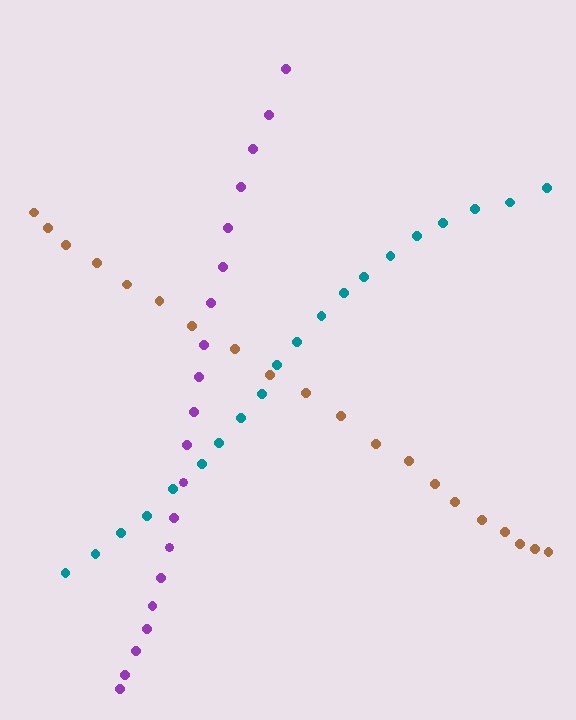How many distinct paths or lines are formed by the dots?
There are 3 distinct paths.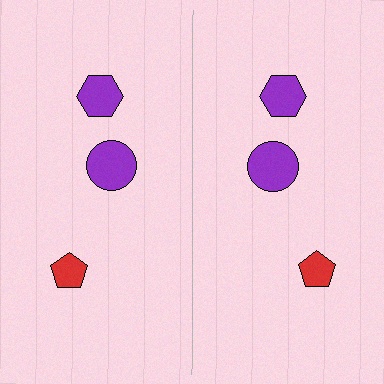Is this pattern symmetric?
Yes, this pattern has bilateral (reflection) symmetry.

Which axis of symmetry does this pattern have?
The pattern has a vertical axis of symmetry running through the center of the image.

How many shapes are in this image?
There are 6 shapes in this image.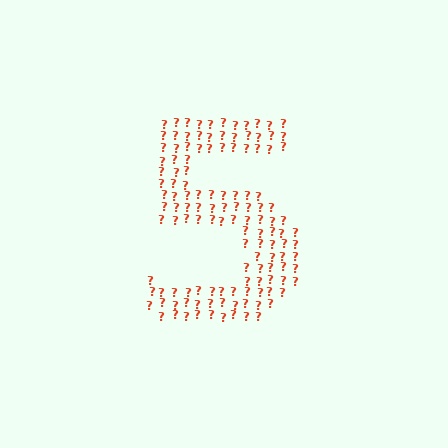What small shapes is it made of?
It is made of small question marks.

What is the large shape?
The large shape is the digit 5.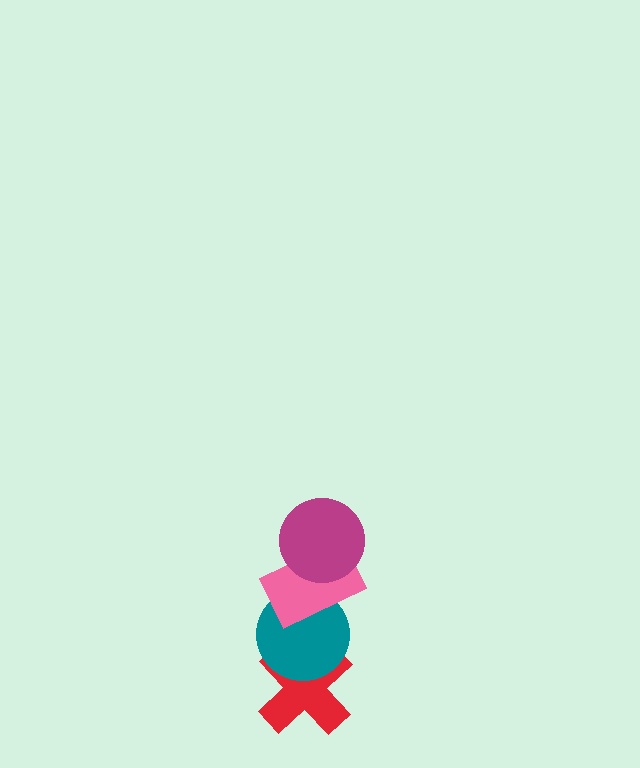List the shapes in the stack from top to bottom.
From top to bottom: the magenta circle, the pink rectangle, the teal circle, the red cross.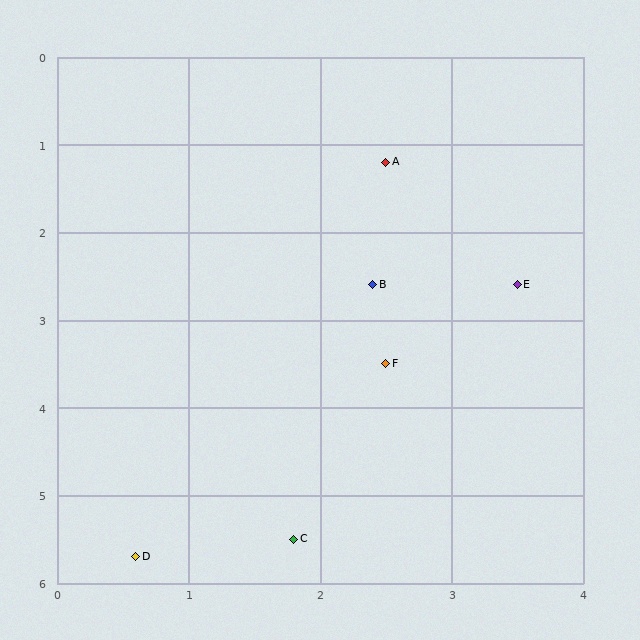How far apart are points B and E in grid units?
Points B and E are about 1.1 grid units apart.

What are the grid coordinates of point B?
Point B is at approximately (2.4, 2.6).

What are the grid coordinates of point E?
Point E is at approximately (3.5, 2.6).